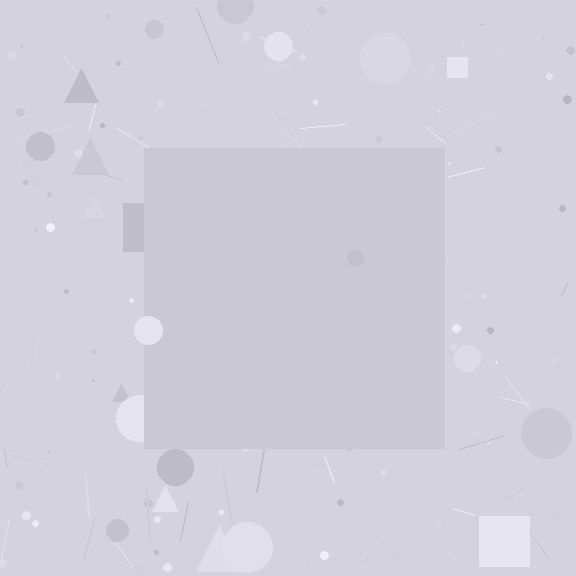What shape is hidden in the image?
A square is hidden in the image.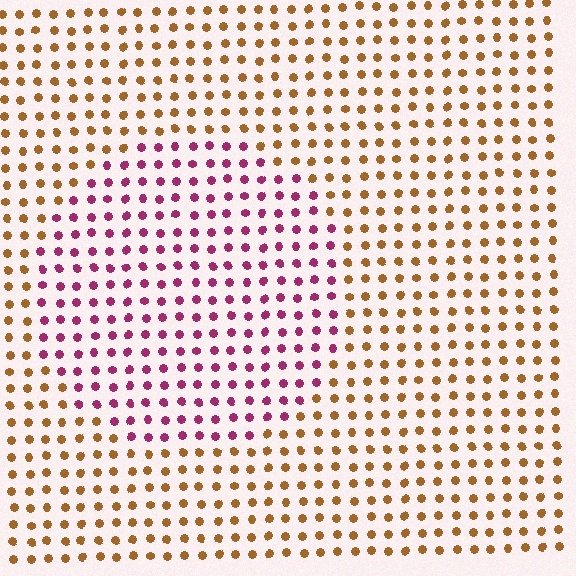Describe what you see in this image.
The image is filled with small brown elements in a uniform arrangement. A circle-shaped region is visible where the elements are tinted to a slightly different hue, forming a subtle color boundary.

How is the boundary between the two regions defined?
The boundary is defined purely by a slight shift in hue (about 66 degrees). Spacing, size, and orientation are identical on both sides.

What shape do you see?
I see a circle.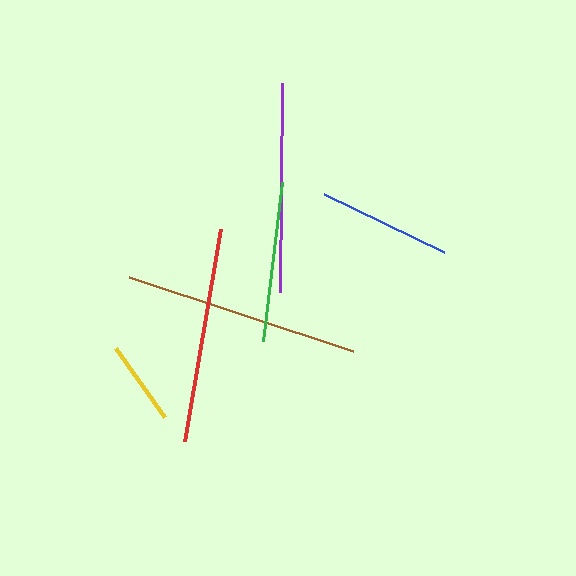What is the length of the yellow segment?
The yellow segment is approximately 85 pixels long.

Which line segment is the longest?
The brown line is the longest at approximately 236 pixels.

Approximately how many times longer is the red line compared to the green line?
The red line is approximately 1.3 times the length of the green line.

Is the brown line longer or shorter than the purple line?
The brown line is longer than the purple line.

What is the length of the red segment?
The red segment is approximately 215 pixels long.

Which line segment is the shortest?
The yellow line is the shortest at approximately 85 pixels.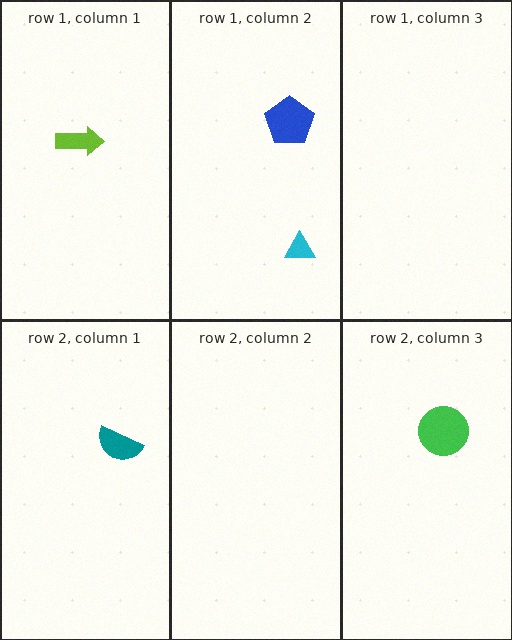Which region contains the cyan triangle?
The row 1, column 2 region.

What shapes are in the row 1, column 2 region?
The blue pentagon, the cyan triangle.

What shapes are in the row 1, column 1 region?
The lime arrow.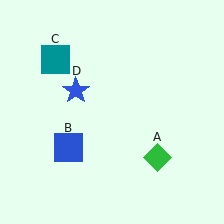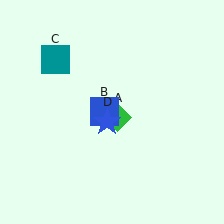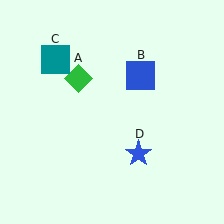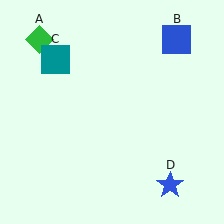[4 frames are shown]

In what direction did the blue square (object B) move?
The blue square (object B) moved up and to the right.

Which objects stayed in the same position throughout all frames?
Teal square (object C) remained stationary.